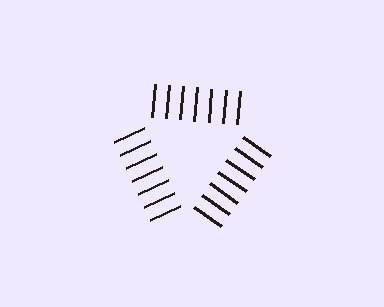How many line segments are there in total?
21 — 7 along each of the 3 edges.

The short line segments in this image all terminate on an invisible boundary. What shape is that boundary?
An illusory triangle — the line segments terminate on its edges but no continuous stroke is drawn.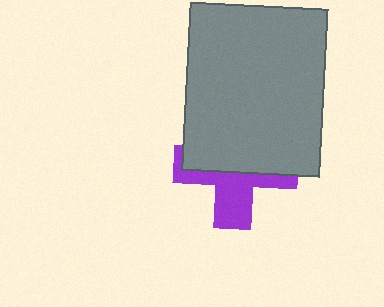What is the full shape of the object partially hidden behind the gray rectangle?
The partially hidden object is a purple cross.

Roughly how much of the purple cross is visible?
A small part of it is visible (roughly 42%).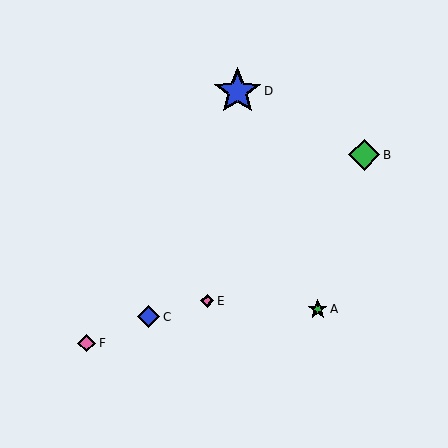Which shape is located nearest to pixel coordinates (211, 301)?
The pink diamond (labeled E) at (207, 301) is nearest to that location.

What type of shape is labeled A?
Shape A is a green star.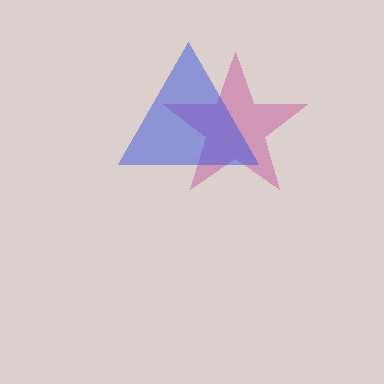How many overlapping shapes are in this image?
There are 2 overlapping shapes in the image.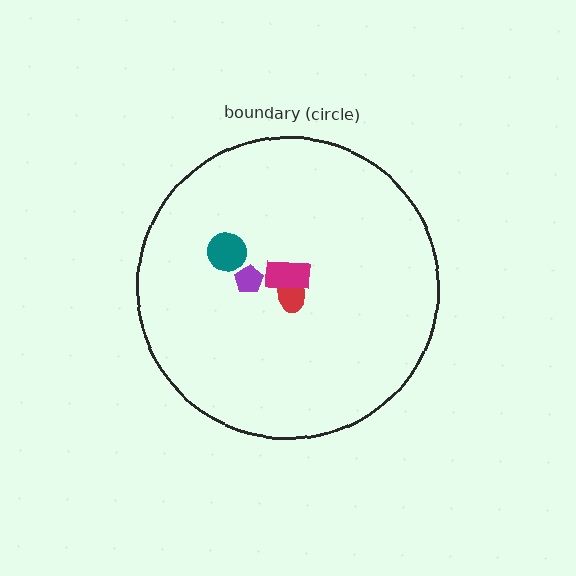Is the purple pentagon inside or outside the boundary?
Inside.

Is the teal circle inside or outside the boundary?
Inside.